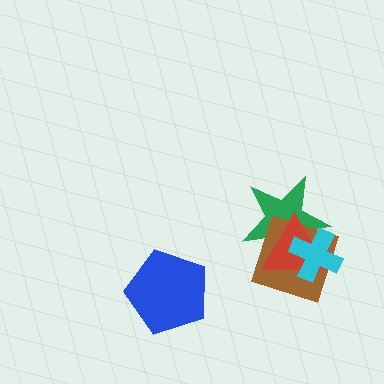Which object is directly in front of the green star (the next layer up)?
The brown diamond is directly in front of the green star.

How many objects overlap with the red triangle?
3 objects overlap with the red triangle.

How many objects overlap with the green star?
3 objects overlap with the green star.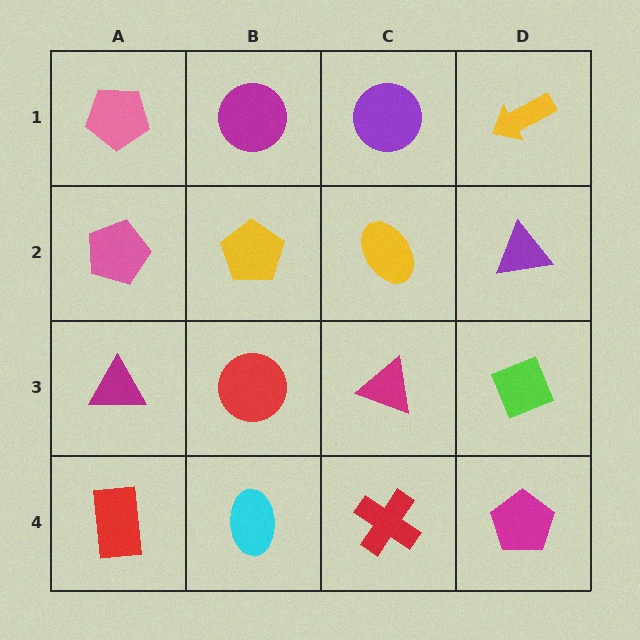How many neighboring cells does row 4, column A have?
2.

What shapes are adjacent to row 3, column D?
A purple triangle (row 2, column D), a magenta pentagon (row 4, column D), a magenta triangle (row 3, column C).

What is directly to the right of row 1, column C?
A yellow arrow.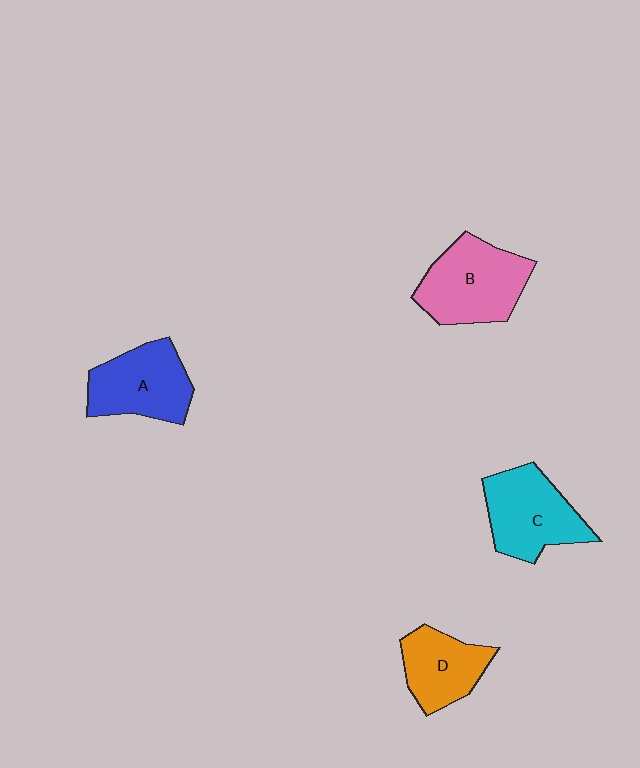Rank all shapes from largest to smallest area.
From largest to smallest: B (pink), C (cyan), A (blue), D (orange).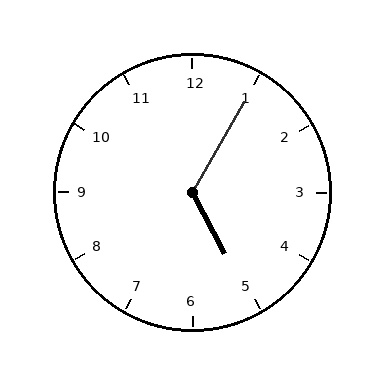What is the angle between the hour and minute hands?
Approximately 122 degrees.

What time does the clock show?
5:05.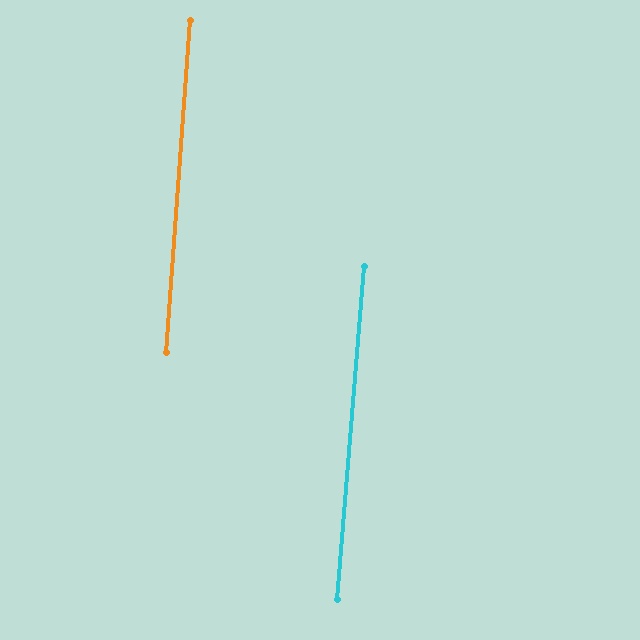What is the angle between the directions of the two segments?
Approximately 0 degrees.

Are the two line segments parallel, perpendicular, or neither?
Parallel — their directions differ by only 0.4°.